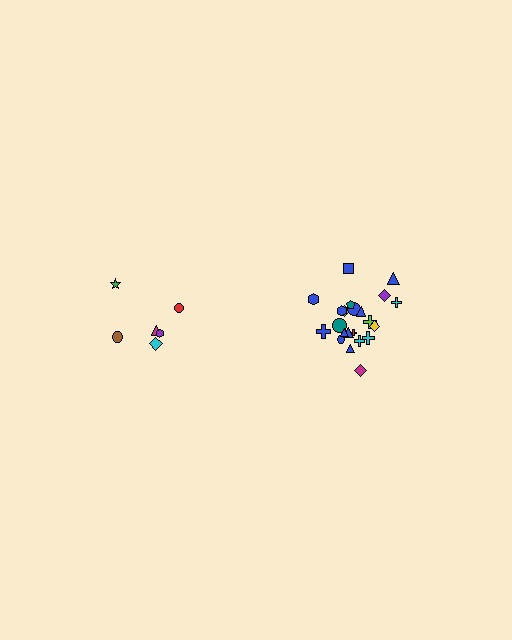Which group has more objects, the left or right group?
The right group.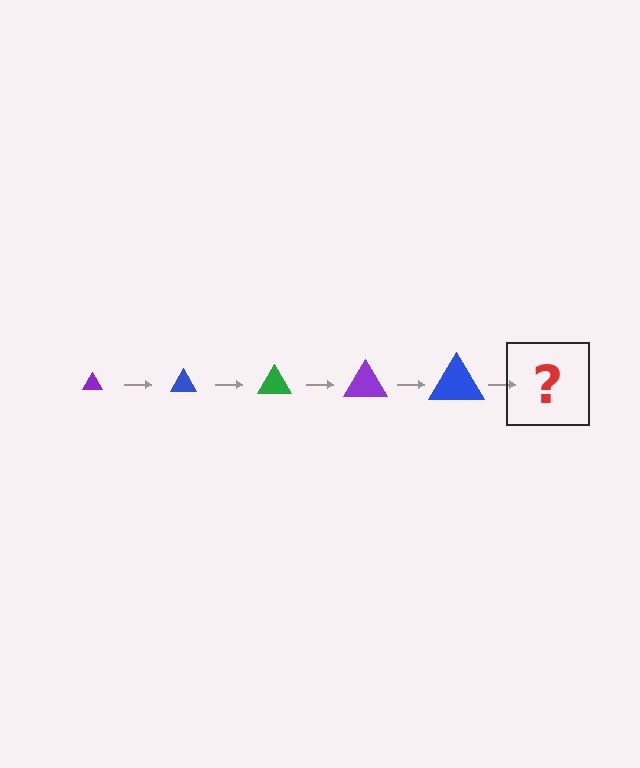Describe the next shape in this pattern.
It should be a green triangle, larger than the previous one.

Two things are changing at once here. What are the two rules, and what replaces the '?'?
The two rules are that the triangle grows larger each step and the color cycles through purple, blue, and green. The '?' should be a green triangle, larger than the previous one.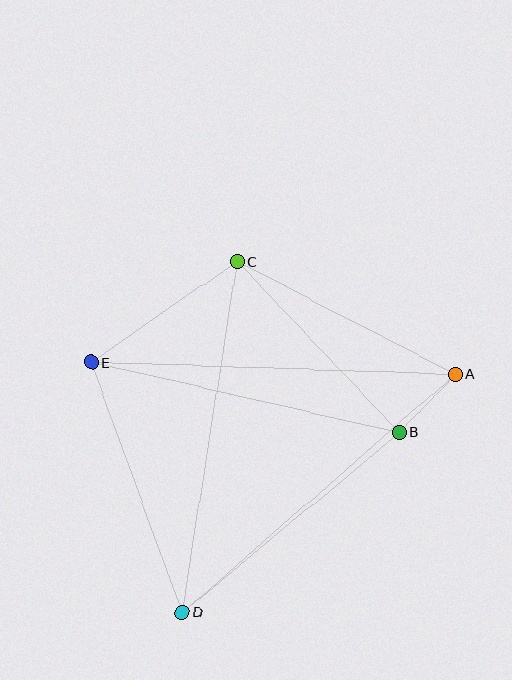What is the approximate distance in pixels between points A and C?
The distance between A and C is approximately 245 pixels.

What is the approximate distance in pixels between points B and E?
The distance between B and E is approximately 316 pixels.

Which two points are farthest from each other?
Points A and E are farthest from each other.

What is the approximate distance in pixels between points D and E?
The distance between D and E is approximately 266 pixels.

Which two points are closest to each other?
Points A and B are closest to each other.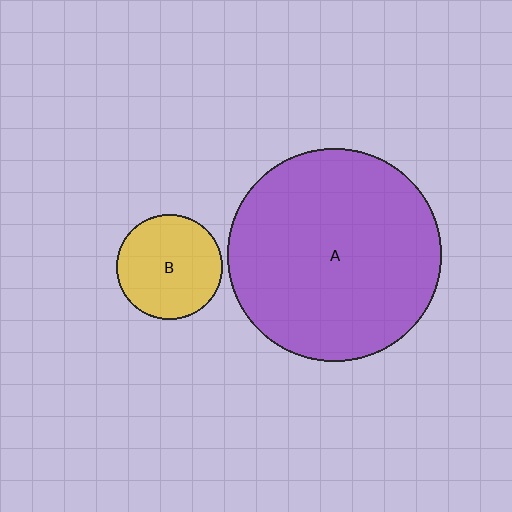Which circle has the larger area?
Circle A (purple).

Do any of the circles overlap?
No, none of the circles overlap.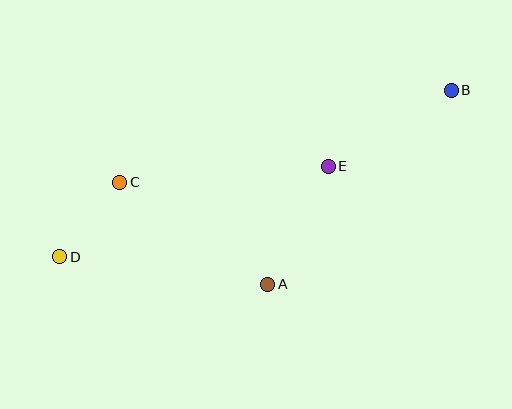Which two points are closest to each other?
Points C and D are closest to each other.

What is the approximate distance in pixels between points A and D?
The distance between A and D is approximately 210 pixels.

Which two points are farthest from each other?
Points B and D are farthest from each other.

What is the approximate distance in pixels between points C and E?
The distance between C and E is approximately 209 pixels.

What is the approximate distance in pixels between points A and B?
The distance between A and B is approximately 267 pixels.